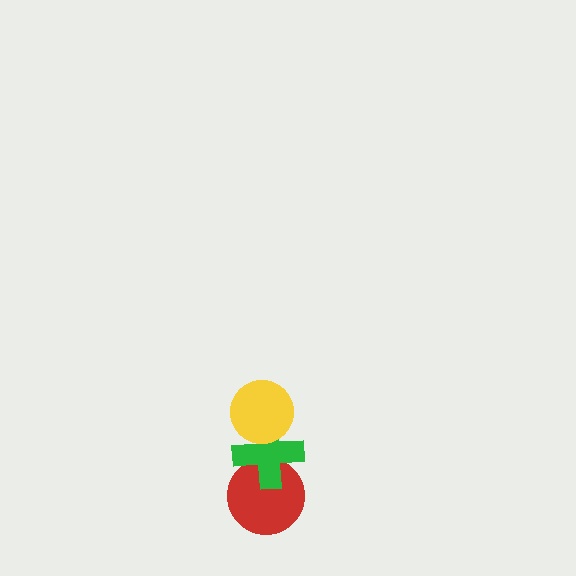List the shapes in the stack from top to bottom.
From top to bottom: the yellow circle, the green cross, the red circle.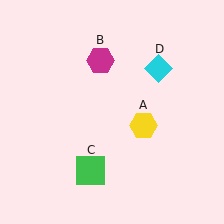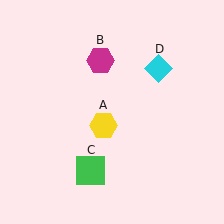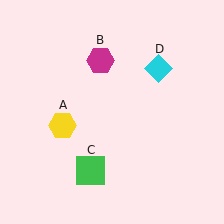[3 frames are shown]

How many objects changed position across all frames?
1 object changed position: yellow hexagon (object A).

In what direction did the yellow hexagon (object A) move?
The yellow hexagon (object A) moved left.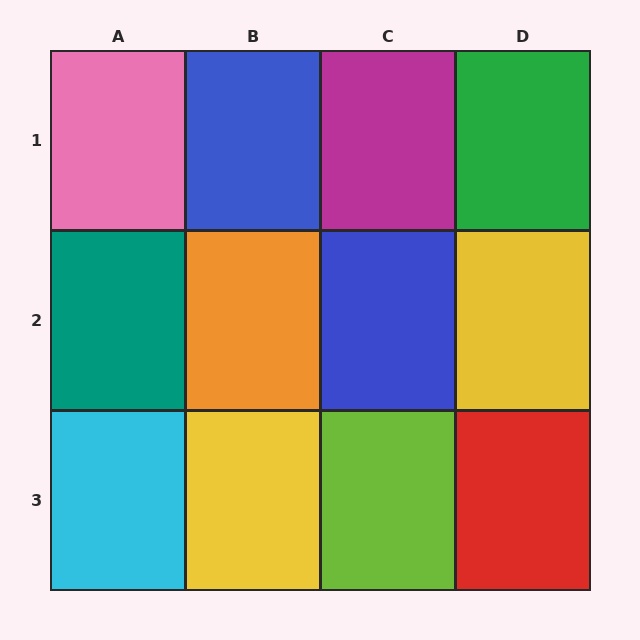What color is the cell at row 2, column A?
Teal.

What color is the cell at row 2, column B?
Orange.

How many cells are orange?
1 cell is orange.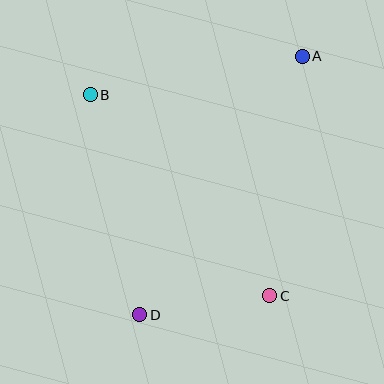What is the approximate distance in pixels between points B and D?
The distance between B and D is approximately 225 pixels.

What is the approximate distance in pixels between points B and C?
The distance between B and C is approximately 269 pixels.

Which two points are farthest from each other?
Points A and D are farthest from each other.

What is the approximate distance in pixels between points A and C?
The distance between A and C is approximately 241 pixels.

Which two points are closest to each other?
Points C and D are closest to each other.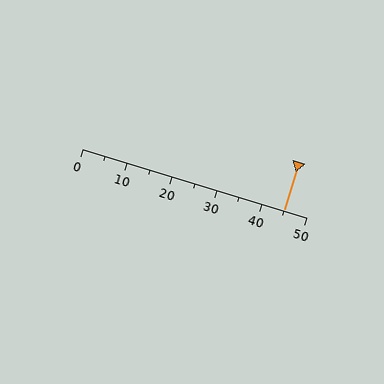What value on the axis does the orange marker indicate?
The marker indicates approximately 45.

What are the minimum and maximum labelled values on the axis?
The axis runs from 0 to 50.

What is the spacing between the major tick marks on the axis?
The major ticks are spaced 10 apart.